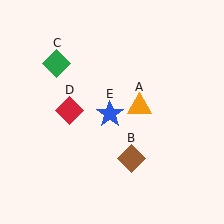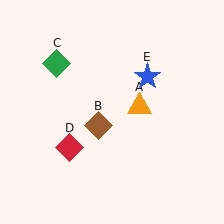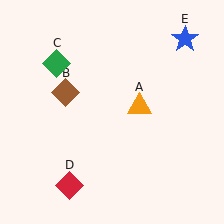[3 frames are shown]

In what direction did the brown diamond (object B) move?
The brown diamond (object B) moved up and to the left.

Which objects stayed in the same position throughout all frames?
Orange triangle (object A) and green diamond (object C) remained stationary.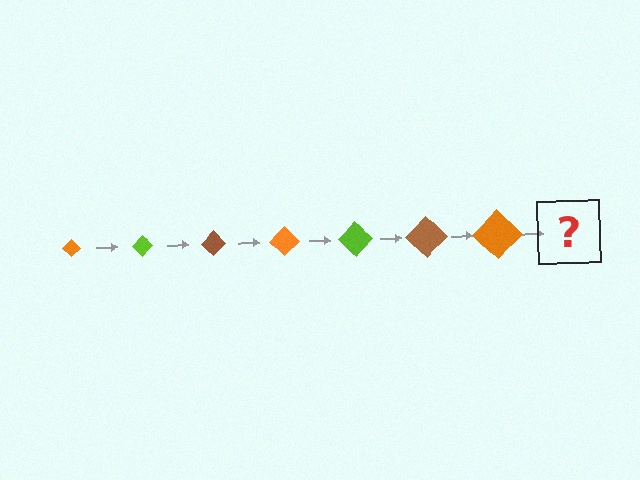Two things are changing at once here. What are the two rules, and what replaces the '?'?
The two rules are that the diamond grows larger each step and the color cycles through orange, lime, and brown. The '?' should be a lime diamond, larger than the previous one.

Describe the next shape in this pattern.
It should be a lime diamond, larger than the previous one.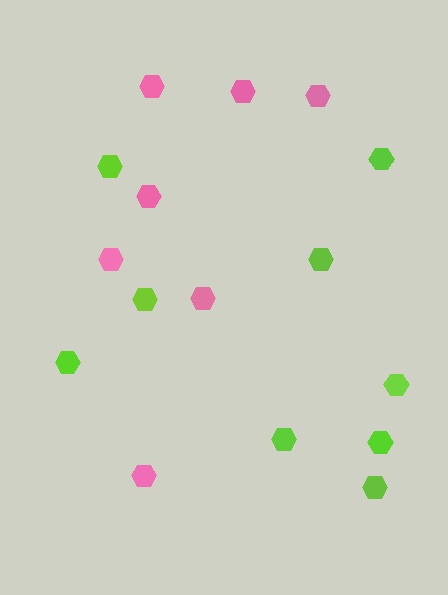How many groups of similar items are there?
There are 2 groups: one group of pink hexagons (7) and one group of lime hexagons (9).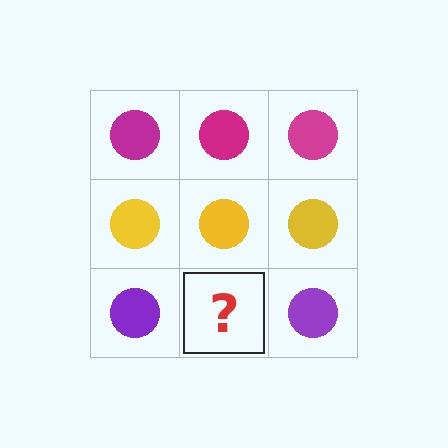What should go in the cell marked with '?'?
The missing cell should contain a purple circle.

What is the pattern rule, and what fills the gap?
The rule is that each row has a consistent color. The gap should be filled with a purple circle.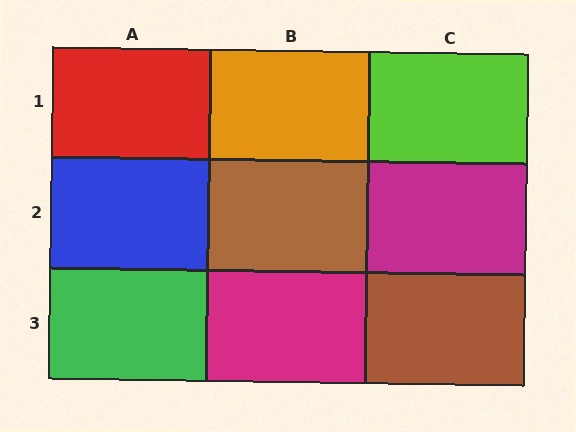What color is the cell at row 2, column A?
Blue.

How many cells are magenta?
2 cells are magenta.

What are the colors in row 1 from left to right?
Red, orange, lime.